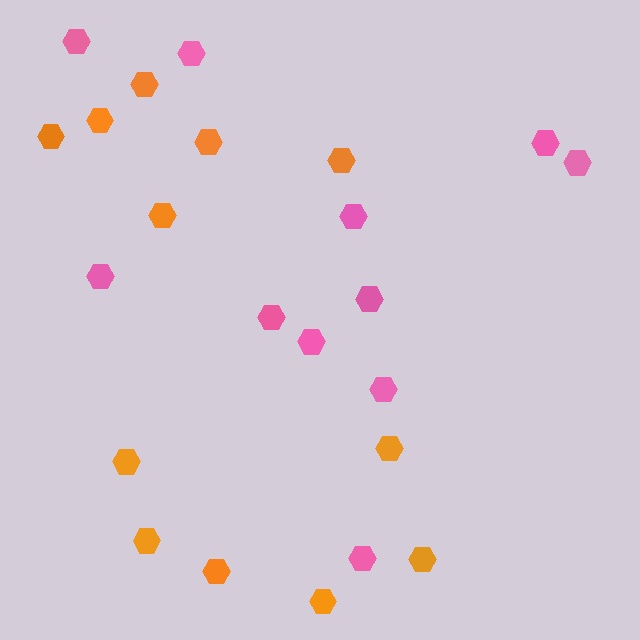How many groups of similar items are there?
There are 2 groups: one group of pink hexagons (11) and one group of orange hexagons (12).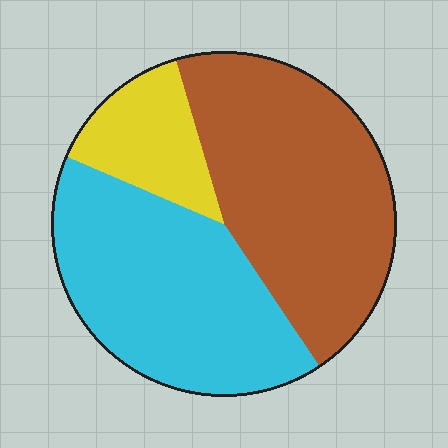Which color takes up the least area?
Yellow, at roughly 15%.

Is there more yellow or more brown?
Brown.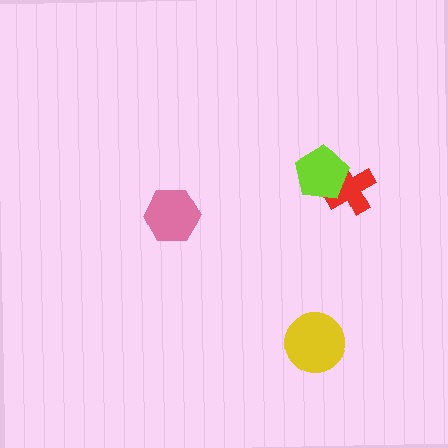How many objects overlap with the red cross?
1 object overlaps with the red cross.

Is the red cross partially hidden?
Yes, it is partially covered by another shape.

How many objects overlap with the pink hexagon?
0 objects overlap with the pink hexagon.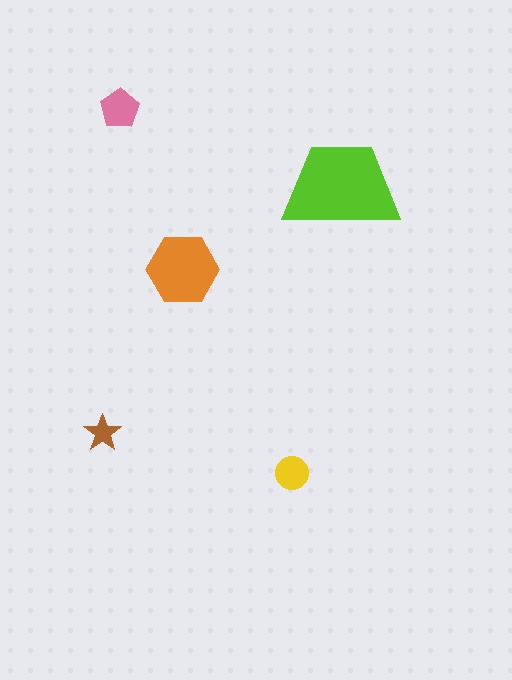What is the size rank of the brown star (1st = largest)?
5th.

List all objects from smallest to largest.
The brown star, the yellow circle, the pink pentagon, the orange hexagon, the lime trapezoid.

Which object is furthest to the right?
The lime trapezoid is rightmost.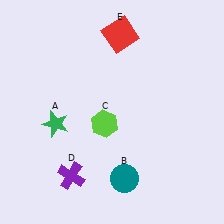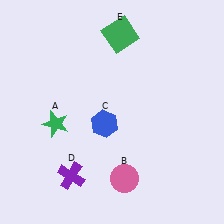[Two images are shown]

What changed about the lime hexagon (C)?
In Image 1, C is lime. In Image 2, it changed to blue.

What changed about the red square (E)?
In Image 1, E is red. In Image 2, it changed to green.